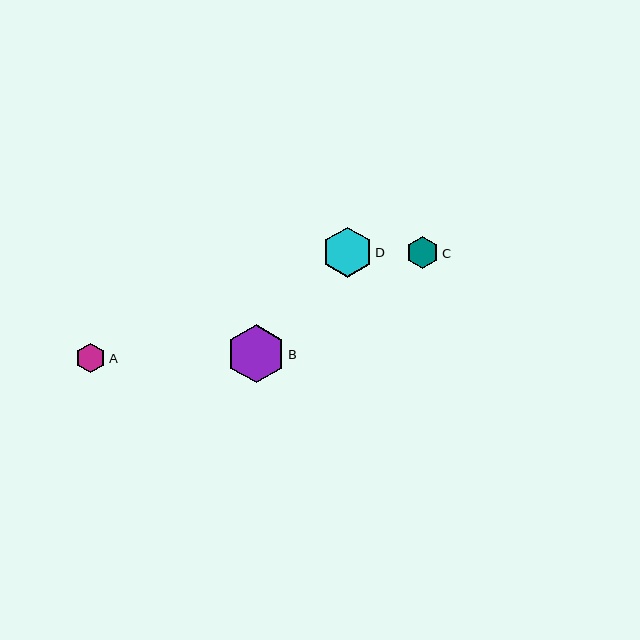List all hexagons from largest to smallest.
From largest to smallest: B, D, C, A.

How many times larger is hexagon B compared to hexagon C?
Hexagon B is approximately 1.8 times the size of hexagon C.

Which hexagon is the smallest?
Hexagon A is the smallest with a size of approximately 30 pixels.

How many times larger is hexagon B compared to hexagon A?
Hexagon B is approximately 2.0 times the size of hexagon A.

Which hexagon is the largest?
Hexagon B is the largest with a size of approximately 58 pixels.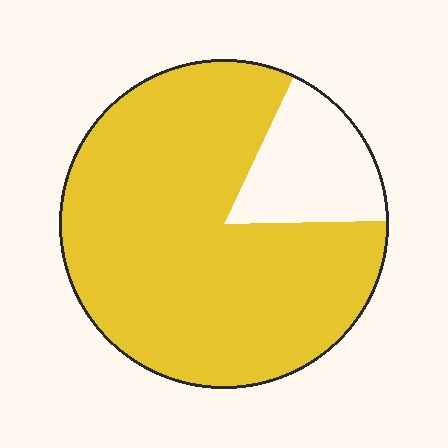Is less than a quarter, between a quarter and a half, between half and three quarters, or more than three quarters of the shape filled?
More than three quarters.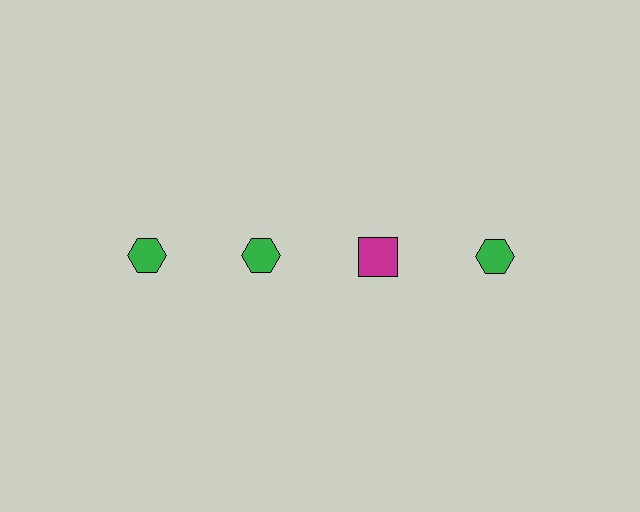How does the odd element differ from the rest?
It differs in both color (magenta instead of green) and shape (square instead of hexagon).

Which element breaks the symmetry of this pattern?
The magenta square in the top row, center column breaks the symmetry. All other shapes are green hexagons.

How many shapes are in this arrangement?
There are 4 shapes arranged in a grid pattern.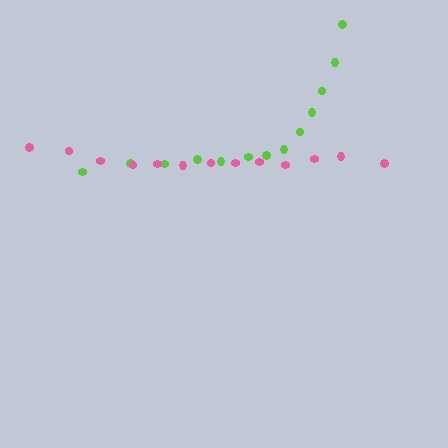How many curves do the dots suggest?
There are 2 distinct paths.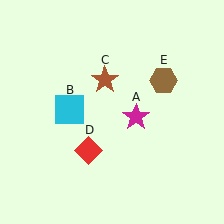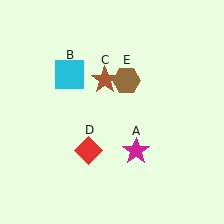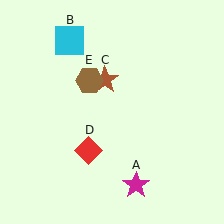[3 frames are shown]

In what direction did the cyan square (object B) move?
The cyan square (object B) moved up.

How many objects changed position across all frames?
3 objects changed position: magenta star (object A), cyan square (object B), brown hexagon (object E).